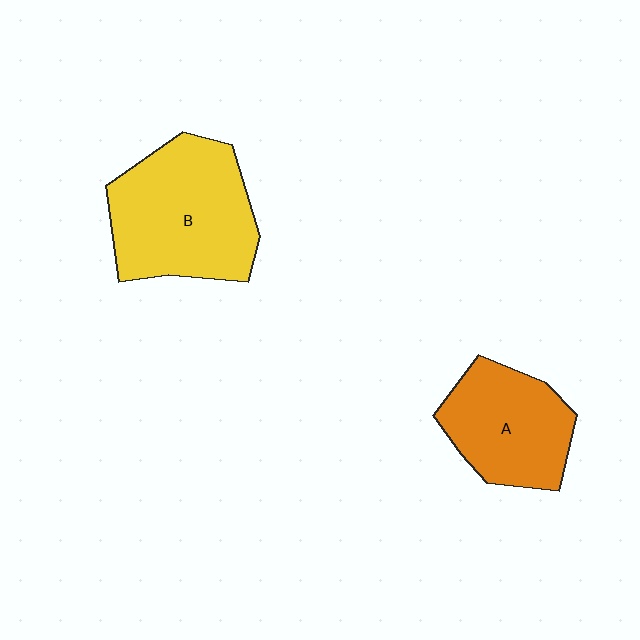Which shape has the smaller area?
Shape A (orange).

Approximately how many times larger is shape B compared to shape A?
Approximately 1.4 times.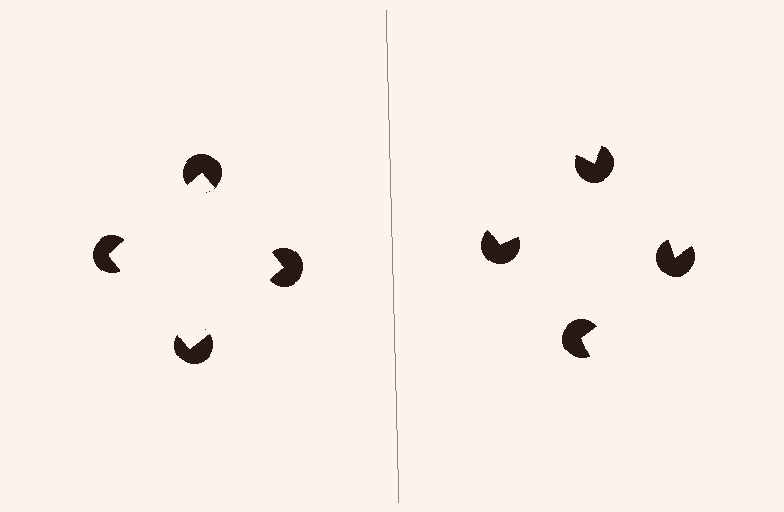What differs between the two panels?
The pac-man discs are positioned identically on both sides; only the wedge orientations differ. On the left they align to a square; on the right they are misaligned.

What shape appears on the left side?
An illusory square.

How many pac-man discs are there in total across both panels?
8 — 4 on each side.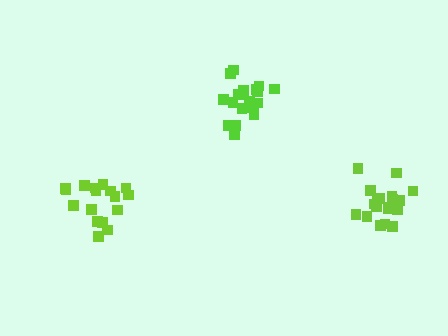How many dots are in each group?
Group 1: 19 dots, Group 2: 17 dots, Group 3: 20 dots (56 total).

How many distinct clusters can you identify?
There are 3 distinct clusters.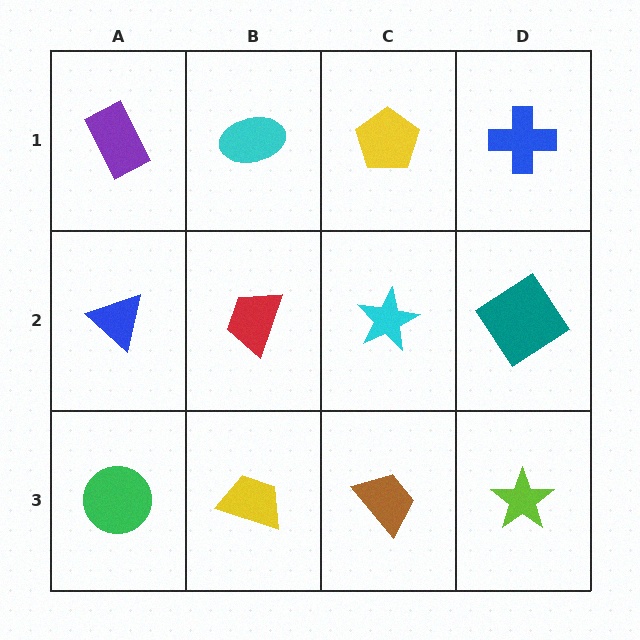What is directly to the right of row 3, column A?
A yellow trapezoid.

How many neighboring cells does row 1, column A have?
2.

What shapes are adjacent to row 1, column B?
A red trapezoid (row 2, column B), a purple rectangle (row 1, column A), a yellow pentagon (row 1, column C).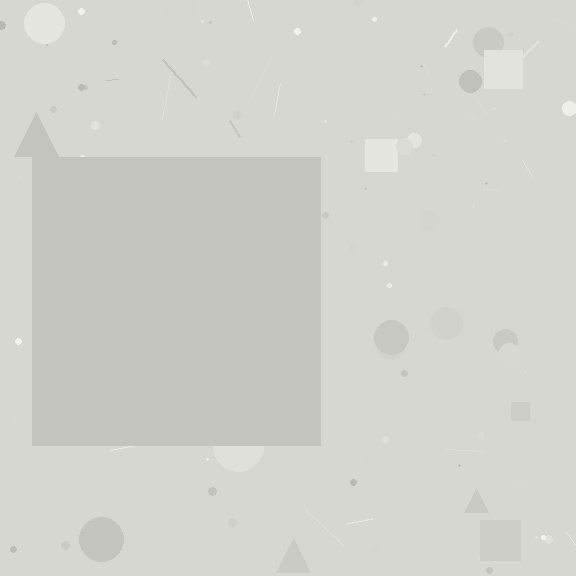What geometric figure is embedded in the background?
A square is embedded in the background.